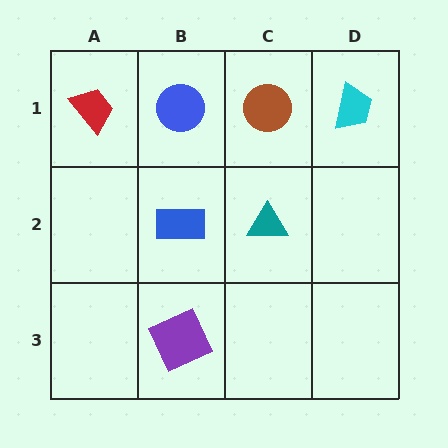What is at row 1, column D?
A cyan trapezoid.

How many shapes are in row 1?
4 shapes.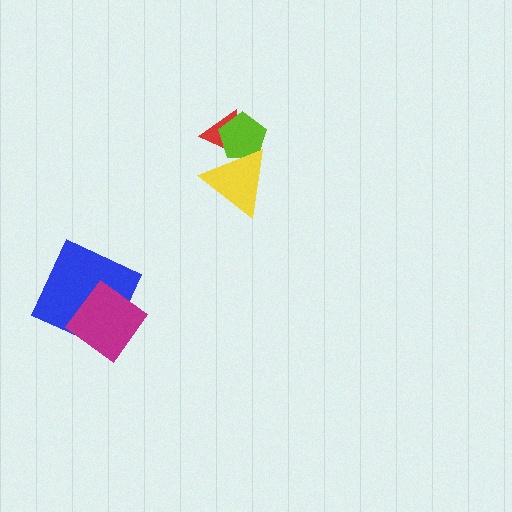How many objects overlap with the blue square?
1 object overlaps with the blue square.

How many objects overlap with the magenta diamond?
1 object overlaps with the magenta diamond.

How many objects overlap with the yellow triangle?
2 objects overlap with the yellow triangle.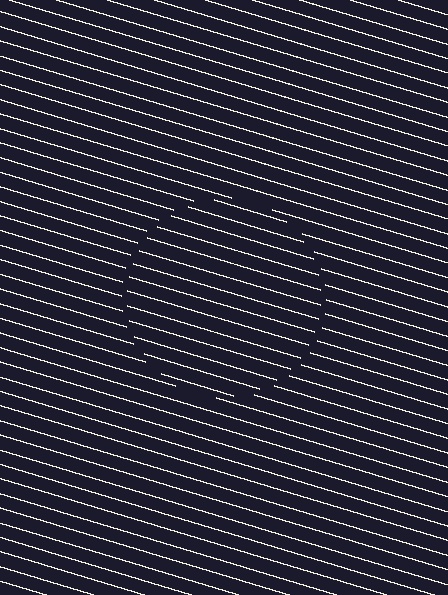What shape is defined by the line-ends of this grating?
An illusory circle. The interior of the shape contains the same grating, shifted by half a period — the contour is defined by the phase discontinuity where line-ends from the inner and outer gratings abut.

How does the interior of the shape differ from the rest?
The interior of the shape contains the same grating, shifted by half a period — the contour is defined by the phase discontinuity where line-ends from the inner and outer gratings abut.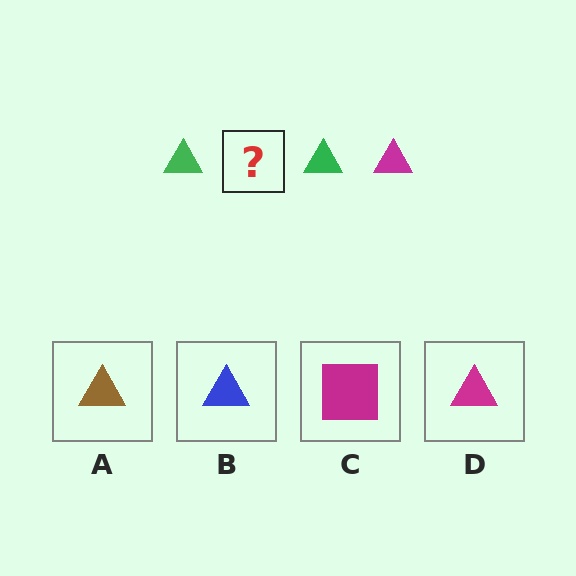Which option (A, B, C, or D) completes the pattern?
D.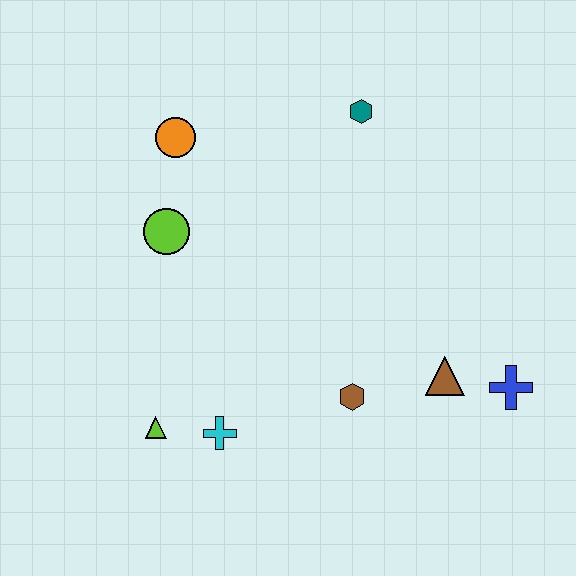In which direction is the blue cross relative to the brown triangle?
The blue cross is to the right of the brown triangle.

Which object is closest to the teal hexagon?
The orange circle is closest to the teal hexagon.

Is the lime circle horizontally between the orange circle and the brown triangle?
No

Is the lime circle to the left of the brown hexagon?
Yes